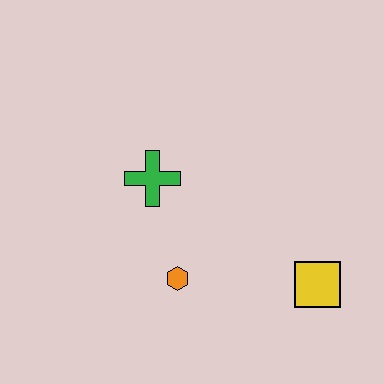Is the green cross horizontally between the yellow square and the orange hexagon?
No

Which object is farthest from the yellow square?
The green cross is farthest from the yellow square.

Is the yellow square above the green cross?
No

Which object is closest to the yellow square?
The orange hexagon is closest to the yellow square.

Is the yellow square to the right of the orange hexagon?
Yes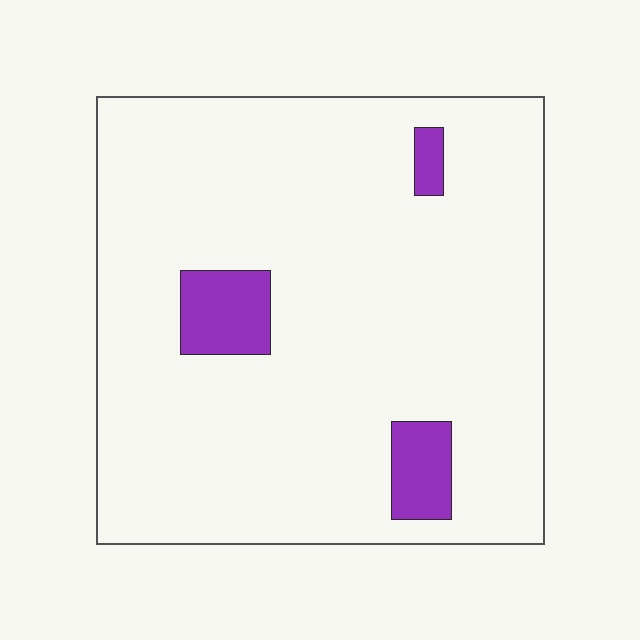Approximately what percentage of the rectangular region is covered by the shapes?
Approximately 10%.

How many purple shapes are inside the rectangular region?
3.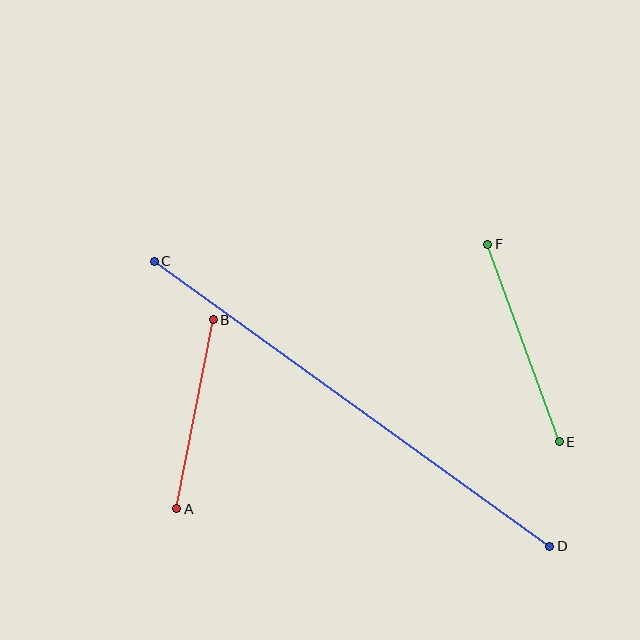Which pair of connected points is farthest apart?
Points C and D are farthest apart.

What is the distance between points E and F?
The distance is approximately 210 pixels.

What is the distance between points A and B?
The distance is approximately 193 pixels.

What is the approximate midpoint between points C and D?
The midpoint is at approximately (352, 404) pixels.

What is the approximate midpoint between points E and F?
The midpoint is at approximately (523, 343) pixels.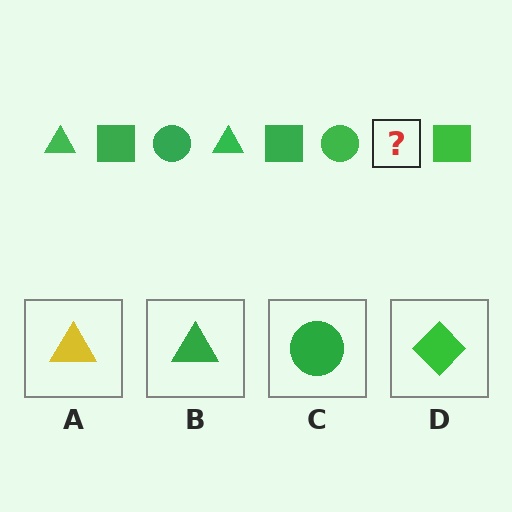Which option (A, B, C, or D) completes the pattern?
B.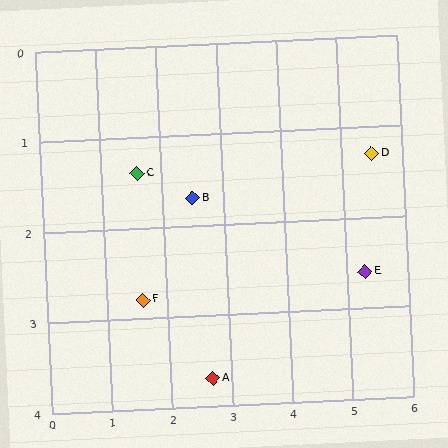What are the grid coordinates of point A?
Point A is at approximately (2.7, 3.7).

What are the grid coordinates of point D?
Point D is at approximately (5.5, 1.3).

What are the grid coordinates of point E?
Point E is at approximately (5.3, 2.6).